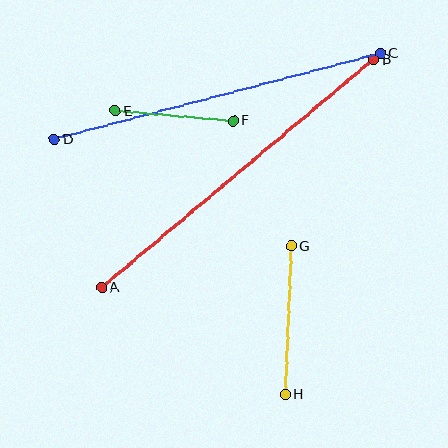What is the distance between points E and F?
The distance is approximately 119 pixels.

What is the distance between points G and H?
The distance is approximately 148 pixels.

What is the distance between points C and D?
The distance is approximately 337 pixels.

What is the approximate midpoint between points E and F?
The midpoint is at approximately (174, 116) pixels.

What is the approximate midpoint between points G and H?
The midpoint is at approximately (288, 320) pixels.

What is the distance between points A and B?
The distance is approximately 355 pixels.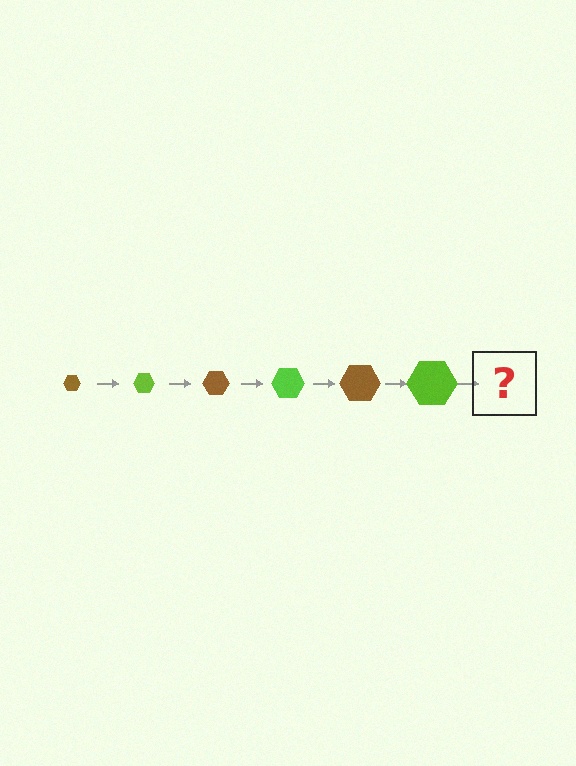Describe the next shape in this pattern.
It should be a brown hexagon, larger than the previous one.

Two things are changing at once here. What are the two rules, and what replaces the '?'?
The two rules are that the hexagon grows larger each step and the color cycles through brown and lime. The '?' should be a brown hexagon, larger than the previous one.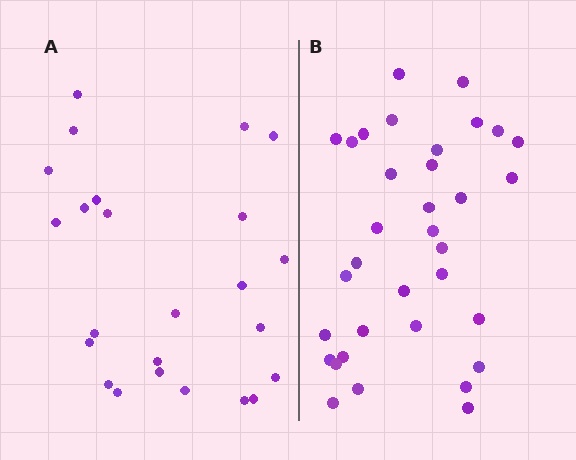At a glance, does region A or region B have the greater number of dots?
Region B (the right region) has more dots.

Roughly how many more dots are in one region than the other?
Region B has roughly 10 or so more dots than region A.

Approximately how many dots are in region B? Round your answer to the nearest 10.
About 30 dots. (The exact count is 34, which rounds to 30.)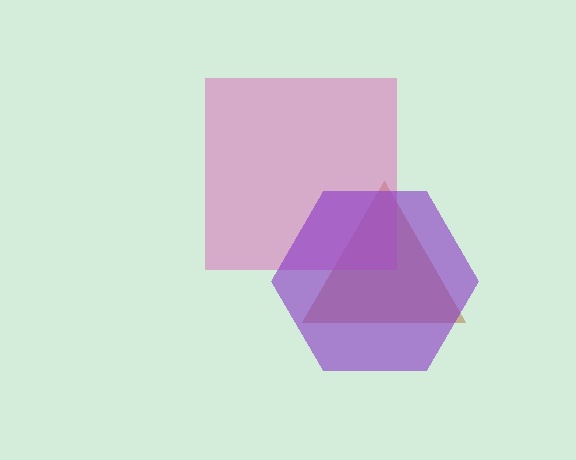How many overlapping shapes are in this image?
There are 3 overlapping shapes in the image.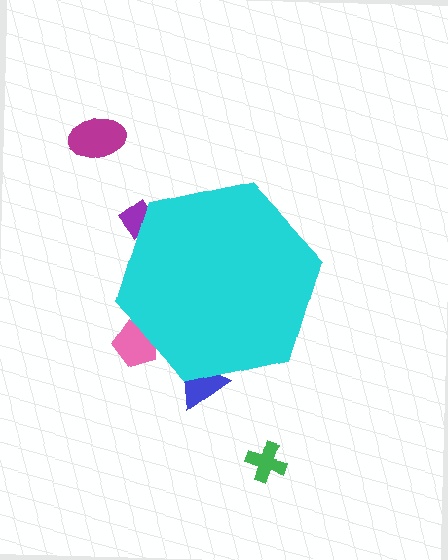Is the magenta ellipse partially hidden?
No, the magenta ellipse is fully visible.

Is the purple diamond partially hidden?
Yes, the purple diamond is partially hidden behind the cyan hexagon.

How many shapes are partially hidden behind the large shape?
3 shapes are partially hidden.